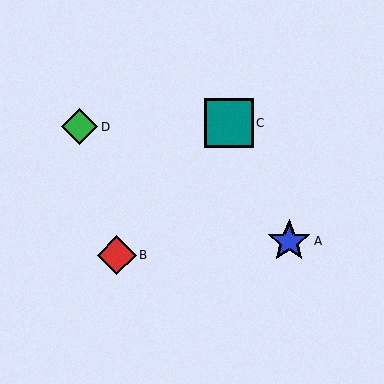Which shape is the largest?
The teal square (labeled C) is the largest.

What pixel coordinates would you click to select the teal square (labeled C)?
Click at (229, 123) to select the teal square C.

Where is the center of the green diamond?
The center of the green diamond is at (80, 127).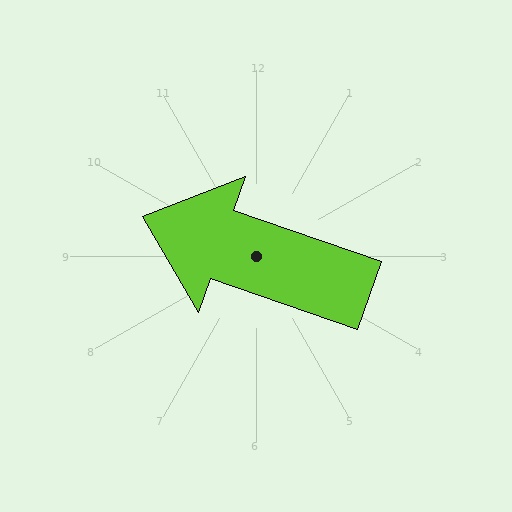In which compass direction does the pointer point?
West.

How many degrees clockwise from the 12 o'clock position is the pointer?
Approximately 289 degrees.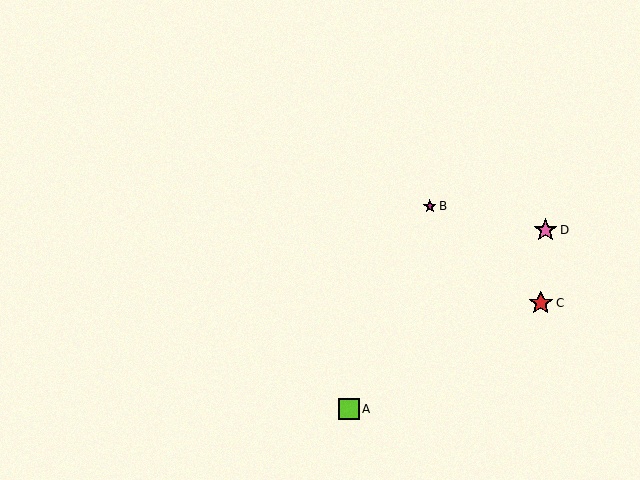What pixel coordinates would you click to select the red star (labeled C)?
Click at (541, 303) to select the red star C.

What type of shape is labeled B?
Shape B is a magenta star.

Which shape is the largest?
The red star (labeled C) is the largest.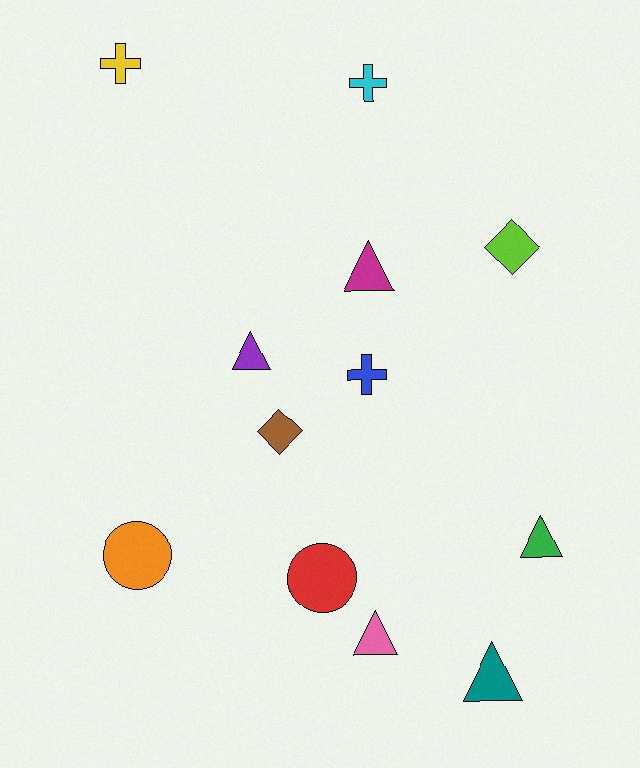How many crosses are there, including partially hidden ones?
There are 3 crosses.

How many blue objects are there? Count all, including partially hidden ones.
There is 1 blue object.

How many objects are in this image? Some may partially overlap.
There are 12 objects.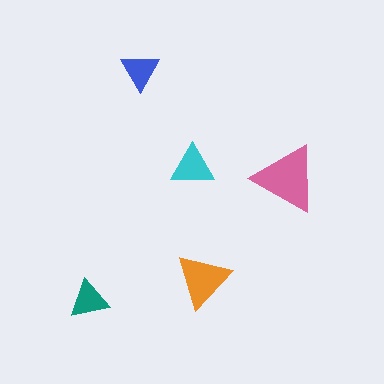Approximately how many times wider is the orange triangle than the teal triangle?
About 1.5 times wider.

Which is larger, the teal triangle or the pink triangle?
The pink one.